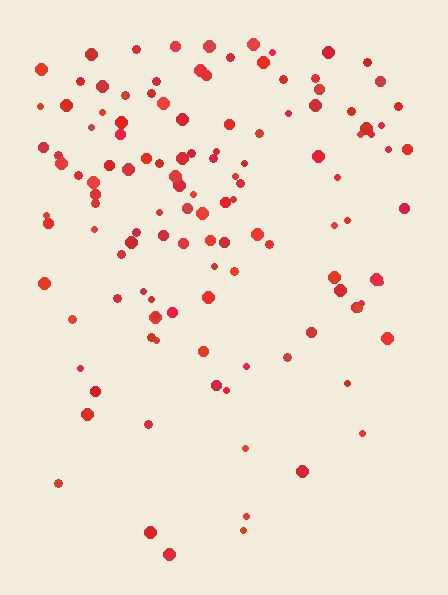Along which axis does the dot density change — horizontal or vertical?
Vertical.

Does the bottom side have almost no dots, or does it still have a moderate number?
Still a moderate number, just noticeably fewer than the top.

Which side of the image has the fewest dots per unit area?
The bottom.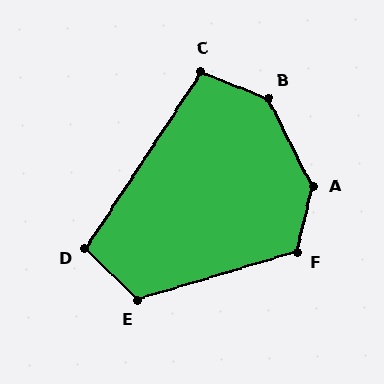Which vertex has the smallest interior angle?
D, at approximately 101 degrees.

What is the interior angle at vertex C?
Approximately 101 degrees (obtuse).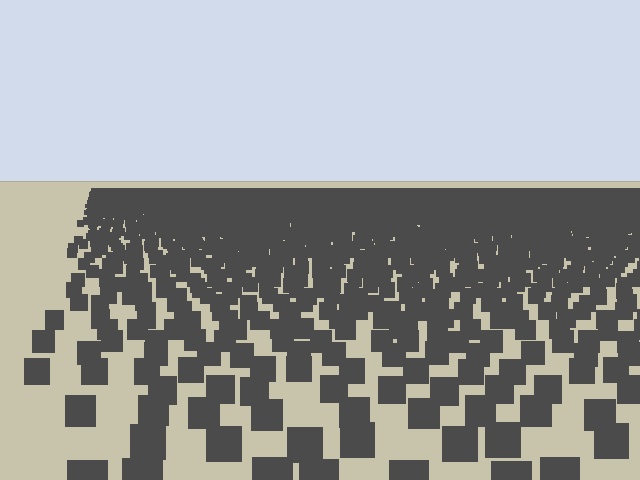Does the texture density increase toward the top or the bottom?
Density increases toward the top.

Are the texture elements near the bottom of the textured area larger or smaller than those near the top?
Larger. Near the bottom, elements are closer to the viewer and appear at a bigger on-screen size.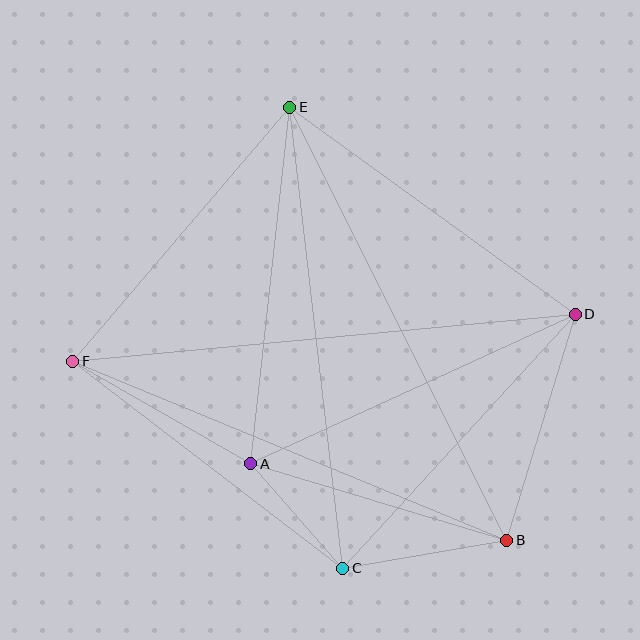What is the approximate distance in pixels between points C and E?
The distance between C and E is approximately 464 pixels.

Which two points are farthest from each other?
Points D and F are farthest from each other.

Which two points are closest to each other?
Points A and C are closest to each other.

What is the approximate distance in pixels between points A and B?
The distance between A and B is approximately 267 pixels.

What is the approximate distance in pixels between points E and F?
The distance between E and F is approximately 335 pixels.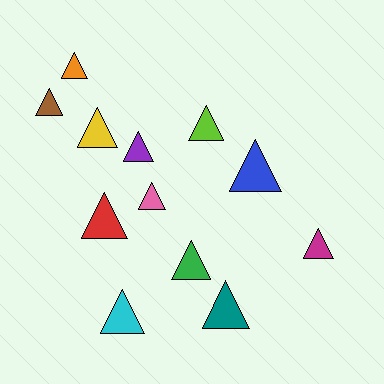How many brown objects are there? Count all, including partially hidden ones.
There is 1 brown object.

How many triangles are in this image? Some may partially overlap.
There are 12 triangles.